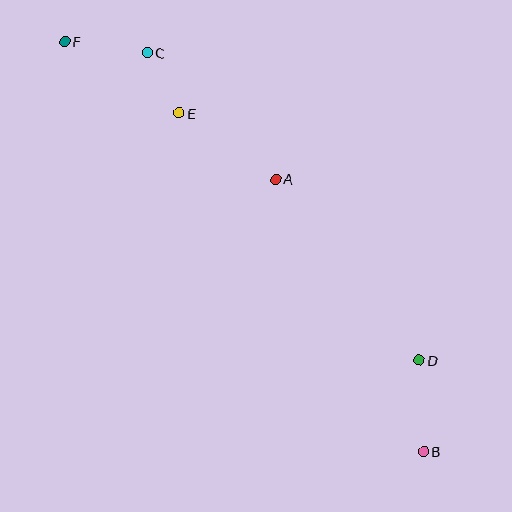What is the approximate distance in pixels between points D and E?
The distance between D and E is approximately 345 pixels.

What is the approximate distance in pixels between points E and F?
The distance between E and F is approximately 135 pixels.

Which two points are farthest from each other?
Points B and F are farthest from each other.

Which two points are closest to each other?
Points C and E are closest to each other.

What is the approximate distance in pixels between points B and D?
The distance between B and D is approximately 91 pixels.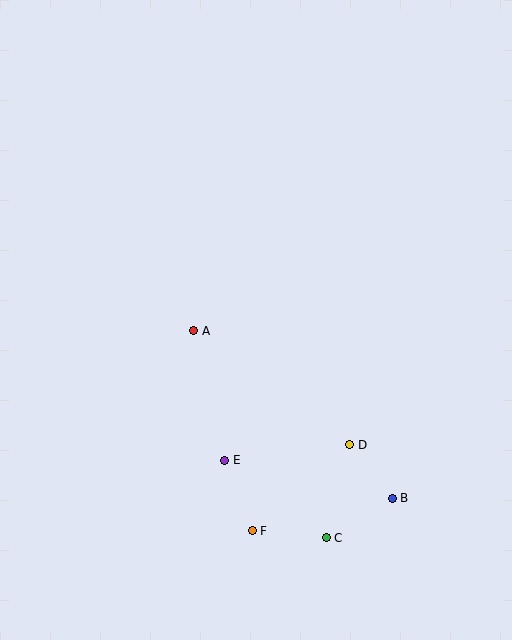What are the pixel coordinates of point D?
Point D is at (350, 445).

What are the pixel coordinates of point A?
Point A is at (194, 331).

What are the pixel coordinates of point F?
Point F is at (252, 531).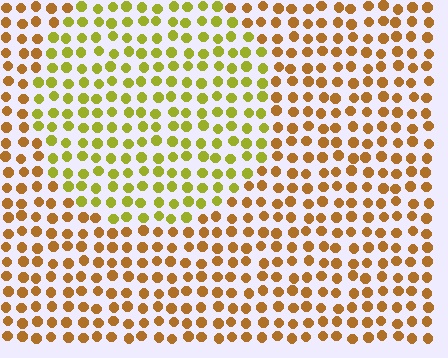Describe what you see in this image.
The image is filled with small brown elements in a uniform arrangement. A circle-shaped region is visible where the elements are tinted to a slightly different hue, forming a subtle color boundary.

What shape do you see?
I see a circle.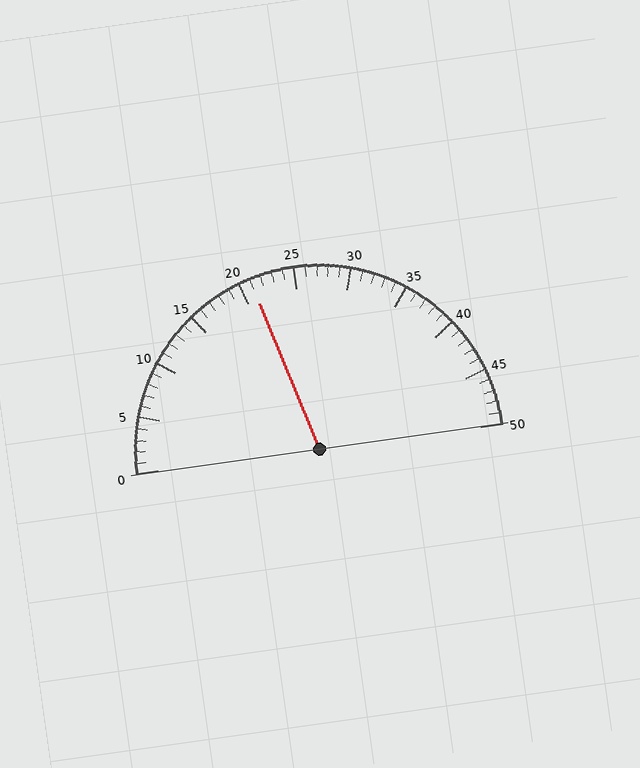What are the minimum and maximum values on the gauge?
The gauge ranges from 0 to 50.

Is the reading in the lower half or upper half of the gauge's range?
The reading is in the lower half of the range (0 to 50).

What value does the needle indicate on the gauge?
The needle indicates approximately 21.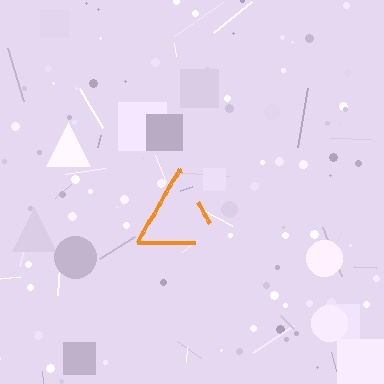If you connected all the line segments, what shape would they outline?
They would outline a triangle.